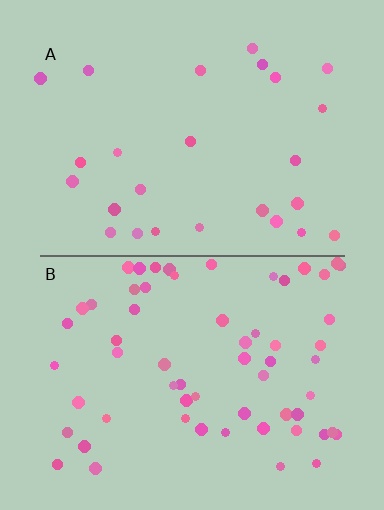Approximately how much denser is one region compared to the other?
Approximately 2.3× — region B over region A.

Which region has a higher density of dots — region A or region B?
B (the bottom).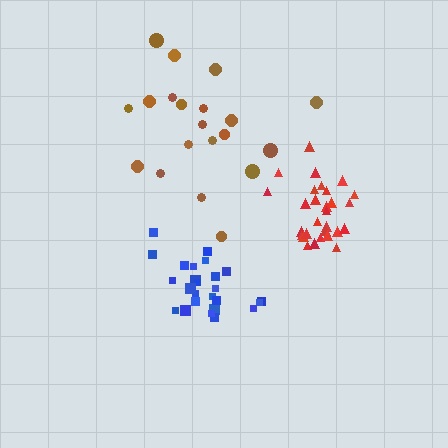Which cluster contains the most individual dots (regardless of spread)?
Red (30).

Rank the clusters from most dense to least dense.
red, blue, brown.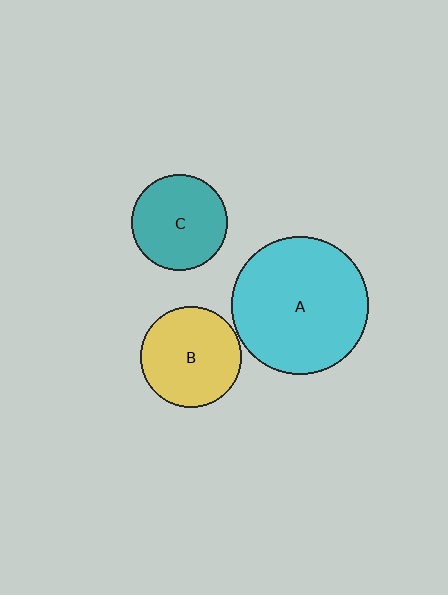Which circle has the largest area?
Circle A (cyan).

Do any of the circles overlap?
No, none of the circles overlap.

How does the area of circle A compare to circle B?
Approximately 1.9 times.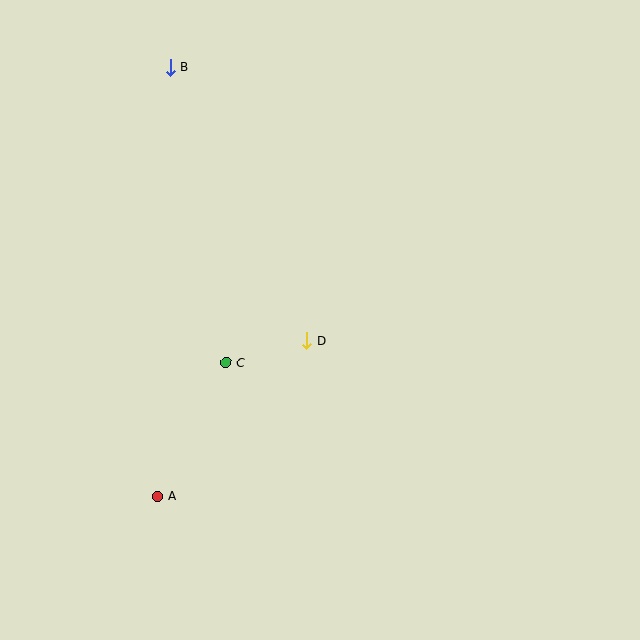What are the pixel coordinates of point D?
Point D is at (306, 340).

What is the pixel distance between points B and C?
The distance between B and C is 301 pixels.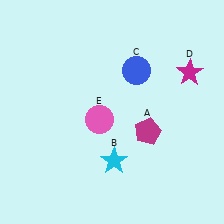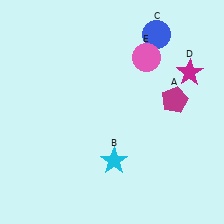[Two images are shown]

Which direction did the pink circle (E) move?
The pink circle (E) moved up.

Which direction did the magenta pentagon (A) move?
The magenta pentagon (A) moved up.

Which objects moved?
The objects that moved are: the magenta pentagon (A), the blue circle (C), the pink circle (E).